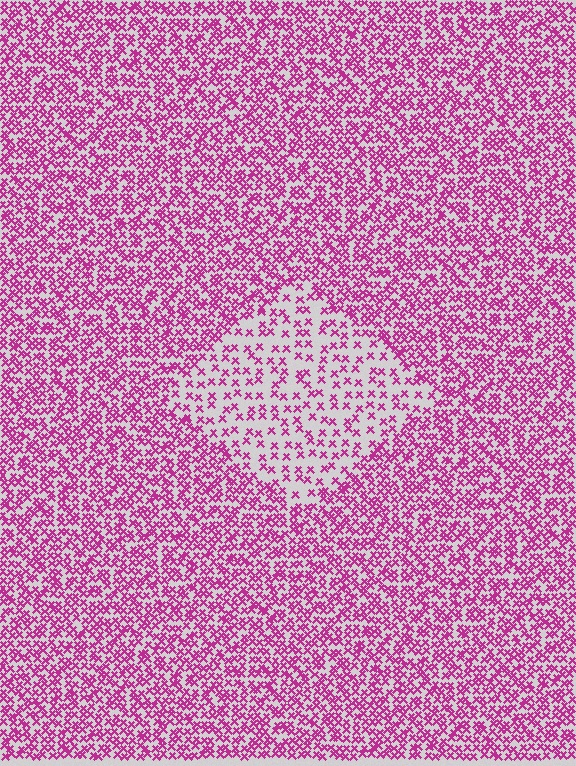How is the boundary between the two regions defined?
The boundary is defined by a change in element density (approximately 2.3x ratio). All elements are the same color, size, and shape.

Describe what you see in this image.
The image contains small magenta elements arranged at two different densities. A diamond-shaped region is visible where the elements are less densely packed than the surrounding area.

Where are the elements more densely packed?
The elements are more densely packed outside the diamond boundary.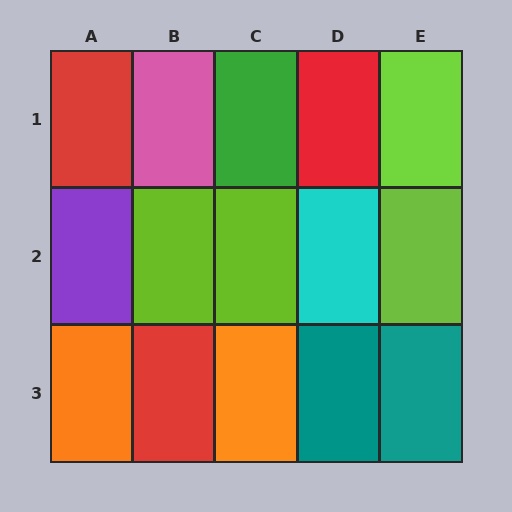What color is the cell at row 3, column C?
Orange.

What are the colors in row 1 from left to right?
Red, pink, green, red, lime.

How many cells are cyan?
1 cell is cyan.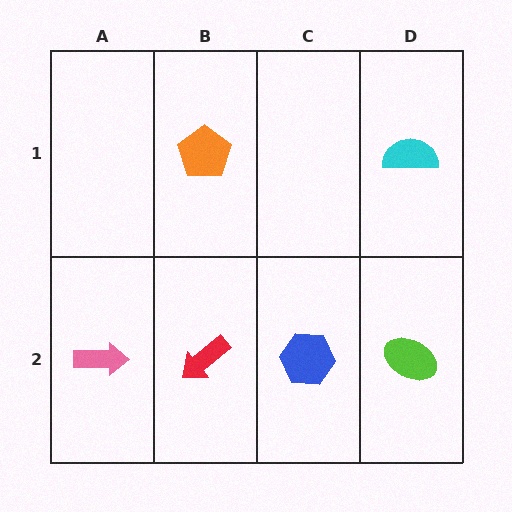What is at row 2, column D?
A lime ellipse.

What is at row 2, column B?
A red arrow.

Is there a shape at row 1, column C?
No, that cell is empty.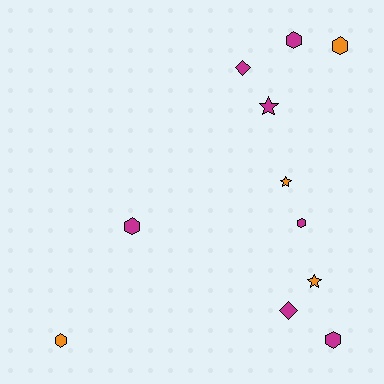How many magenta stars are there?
There is 1 magenta star.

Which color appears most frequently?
Magenta, with 7 objects.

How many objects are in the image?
There are 11 objects.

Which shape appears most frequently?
Hexagon, with 6 objects.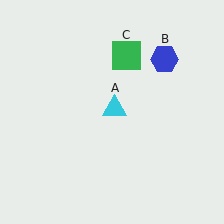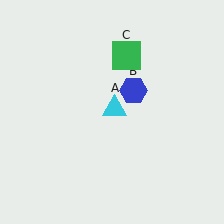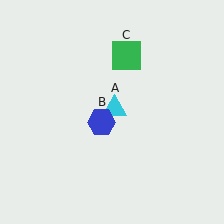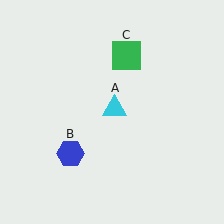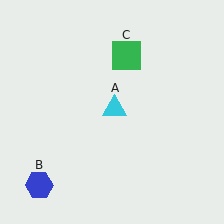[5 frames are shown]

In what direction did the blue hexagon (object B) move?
The blue hexagon (object B) moved down and to the left.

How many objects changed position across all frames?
1 object changed position: blue hexagon (object B).